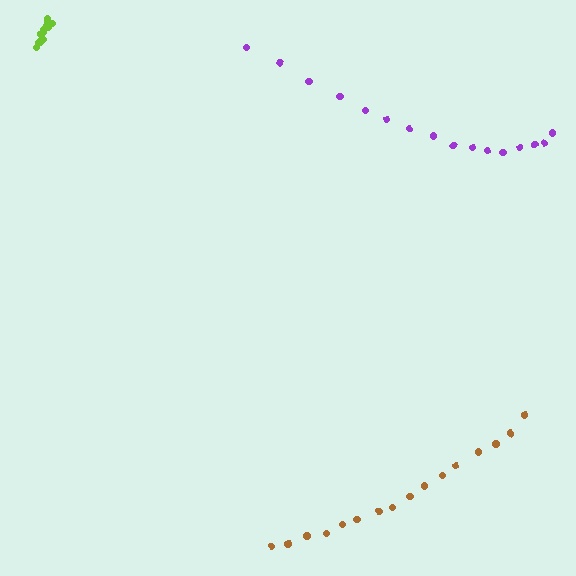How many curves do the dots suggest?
There are 3 distinct paths.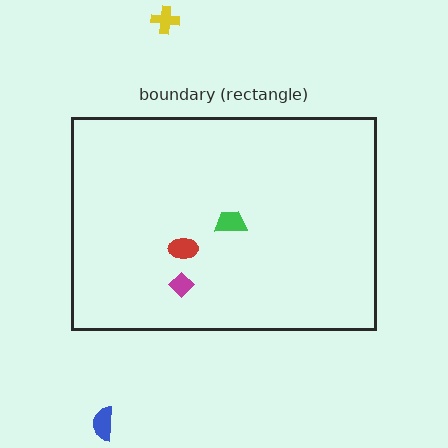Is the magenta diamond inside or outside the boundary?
Inside.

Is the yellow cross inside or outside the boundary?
Outside.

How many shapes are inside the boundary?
3 inside, 2 outside.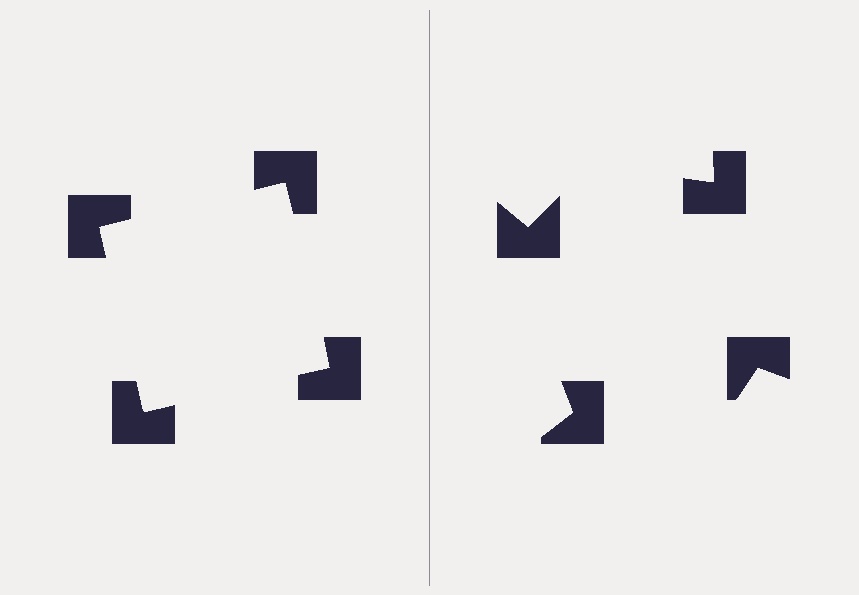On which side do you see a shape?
An illusory square appears on the left side. On the right side the wedge cuts are rotated, so no coherent shape forms.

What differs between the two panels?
The notched squares are positioned identically on both sides; only the wedge orientations differ. On the left they align to a square; on the right they are misaligned.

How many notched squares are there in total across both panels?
8 — 4 on each side.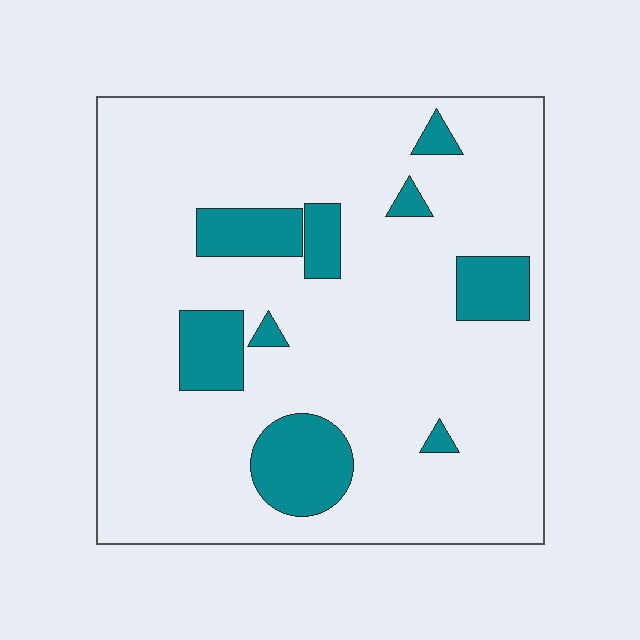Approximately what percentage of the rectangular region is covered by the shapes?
Approximately 15%.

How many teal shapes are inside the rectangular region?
9.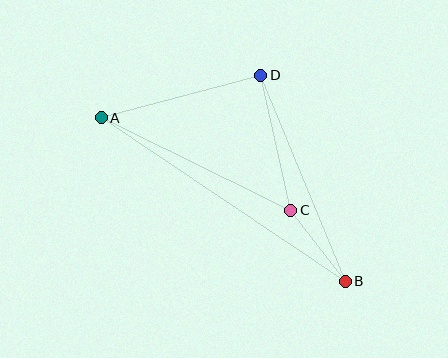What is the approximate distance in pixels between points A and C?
The distance between A and C is approximately 211 pixels.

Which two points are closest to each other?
Points B and C are closest to each other.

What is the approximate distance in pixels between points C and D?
The distance between C and D is approximately 138 pixels.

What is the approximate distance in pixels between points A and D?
The distance between A and D is approximately 165 pixels.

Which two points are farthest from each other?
Points A and B are farthest from each other.